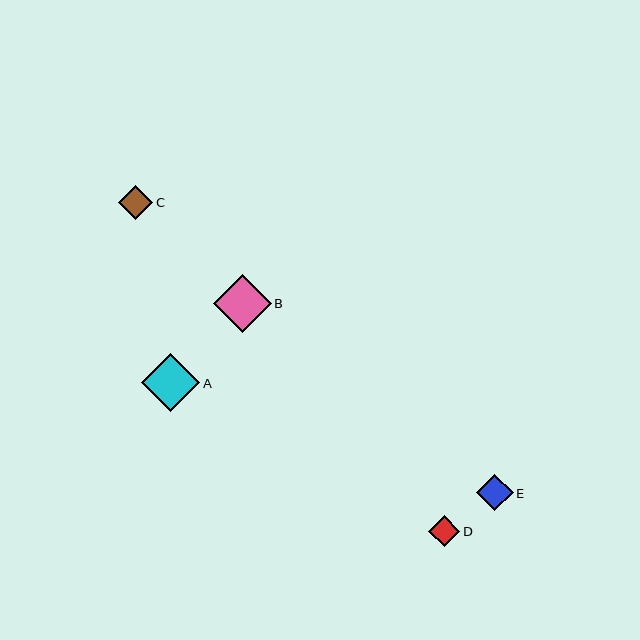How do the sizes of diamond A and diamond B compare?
Diamond A and diamond B are approximately the same size.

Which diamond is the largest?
Diamond A is the largest with a size of approximately 58 pixels.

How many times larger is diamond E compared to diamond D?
Diamond E is approximately 1.2 times the size of diamond D.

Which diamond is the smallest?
Diamond D is the smallest with a size of approximately 31 pixels.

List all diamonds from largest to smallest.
From largest to smallest: A, B, E, C, D.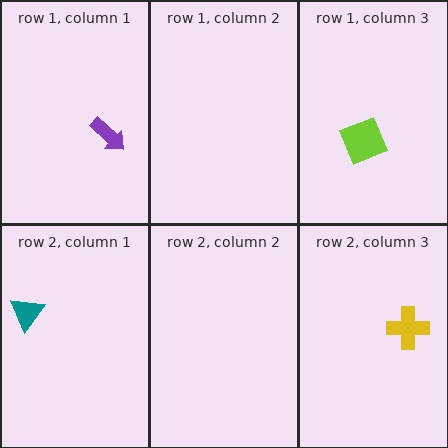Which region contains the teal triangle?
The row 2, column 1 region.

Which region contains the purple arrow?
The row 1, column 1 region.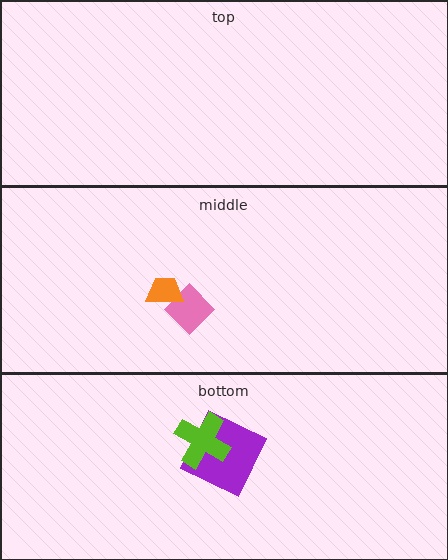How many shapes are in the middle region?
2.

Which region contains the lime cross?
The bottom region.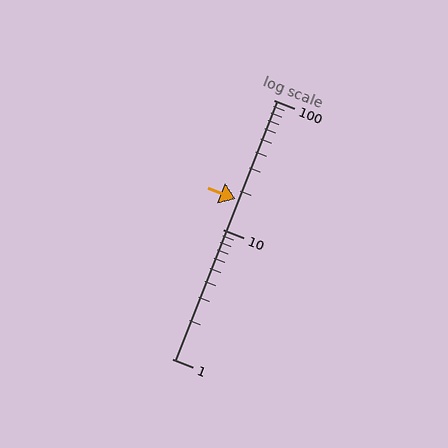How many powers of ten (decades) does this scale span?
The scale spans 2 decades, from 1 to 100.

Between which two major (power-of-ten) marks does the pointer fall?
The pointer is between 10 and 100.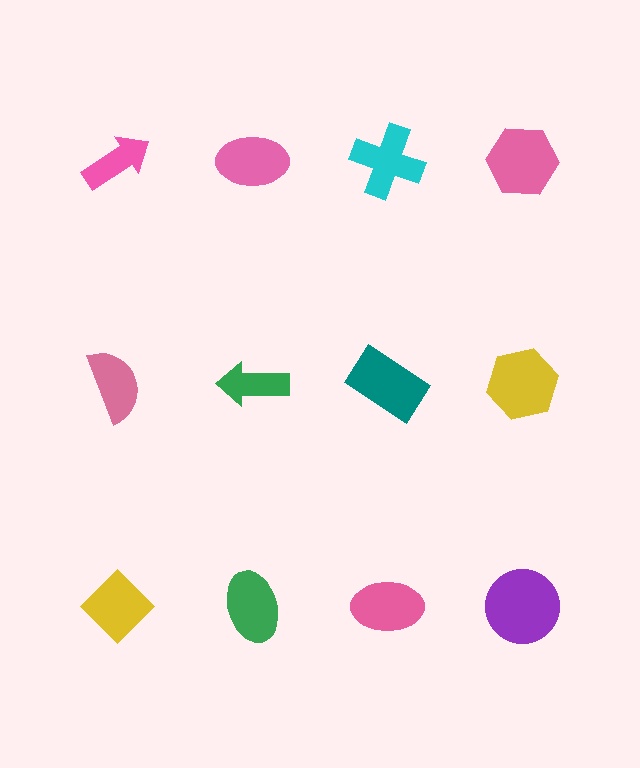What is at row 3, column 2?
A green ellipse.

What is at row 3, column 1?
A yellow diamond.